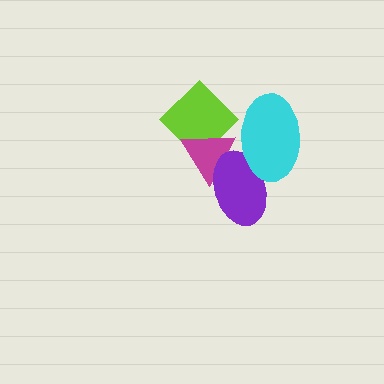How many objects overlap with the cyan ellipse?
3 objects overlap with the cyan ellipse.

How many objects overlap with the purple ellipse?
2 objects overlap with the purple ellipse.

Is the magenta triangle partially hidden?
Yes, it is partially covered by another shape.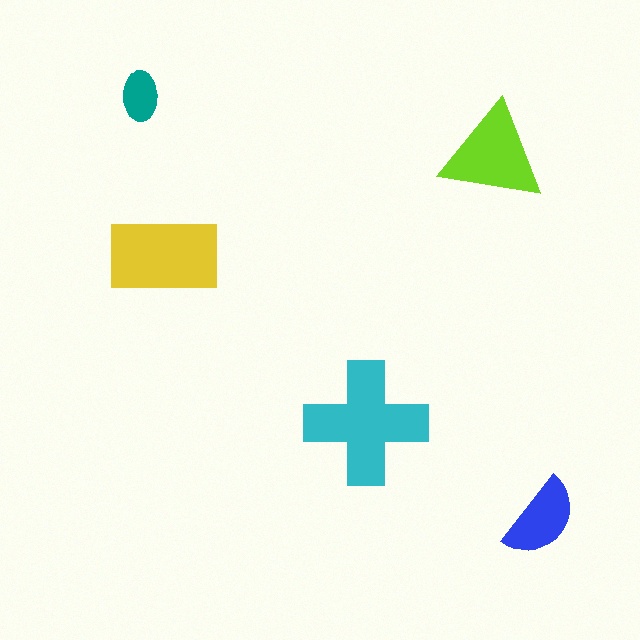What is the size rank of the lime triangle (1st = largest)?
3rd.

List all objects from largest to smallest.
The cyan cross, the yellow rectangle, the lime triangle, the blue semicircle, the teal ellipse.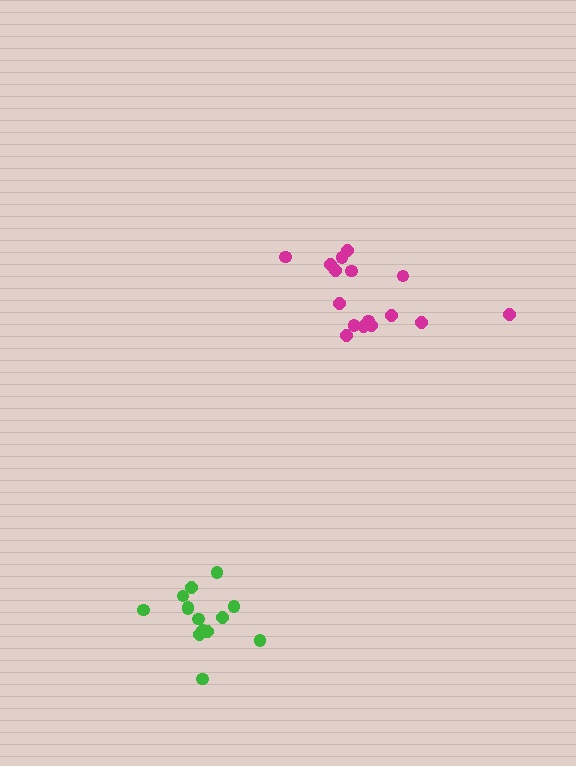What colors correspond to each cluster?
The clusters are colored: magenta, green.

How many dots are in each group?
Group 1: 16 dots, Group 2: 14 dots (30 total).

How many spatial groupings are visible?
There are 2 spatial groupings.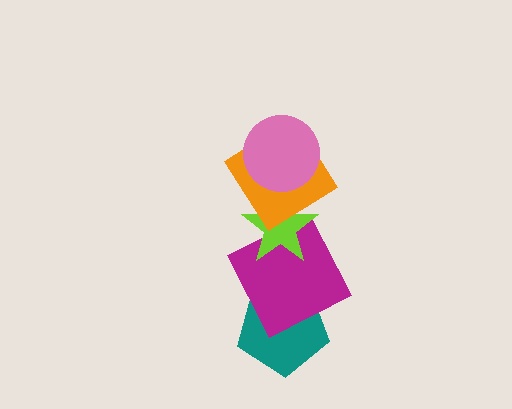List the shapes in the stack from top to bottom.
From top to bottom: the pink circle, the orange diamond, the lime star, the magenta square, the teal pentagon.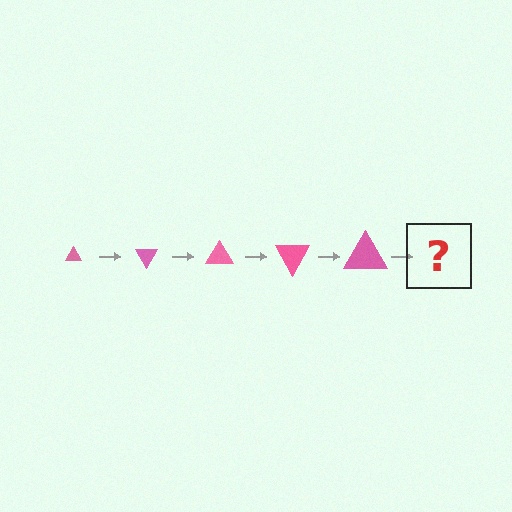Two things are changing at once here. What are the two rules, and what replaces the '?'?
The two rules are that the triangle grows larger each step and it rotates 60 degrees each step. The '?' should be a triangle, larger than the previous one and rotated 300 degrees from the start.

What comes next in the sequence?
The next element should be a triangle, larger than the previous one and rotated 300 degrees from the start.